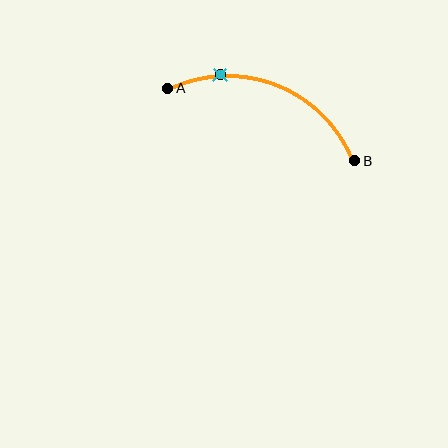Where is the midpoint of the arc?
The arc midpoint is the point on the curve farthest from the straight line joining A and B. It sits above that line.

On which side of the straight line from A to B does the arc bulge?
The arc bulges above the straight line connecting A and B.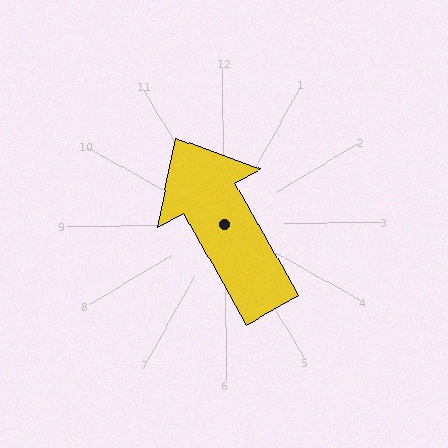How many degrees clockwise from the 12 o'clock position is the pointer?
Approximately 331 degrees.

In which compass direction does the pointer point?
Northwest.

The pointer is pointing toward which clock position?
Roughly 11 o'clock.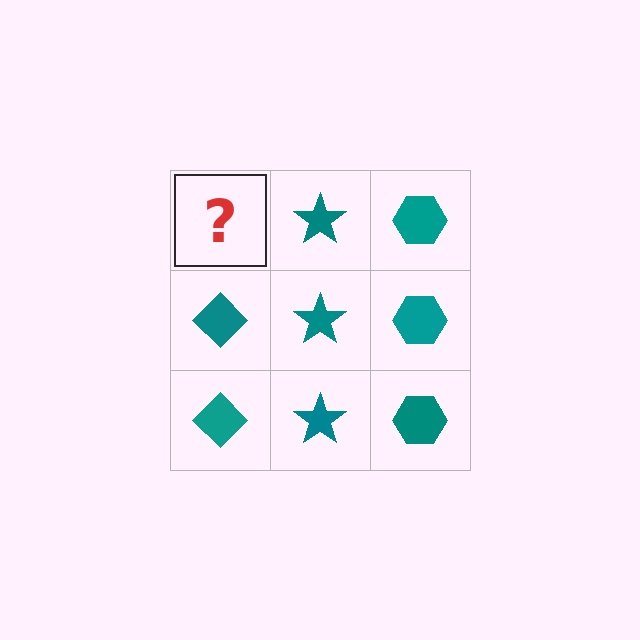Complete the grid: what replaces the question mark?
The question mark should be replaced with a teal diamond.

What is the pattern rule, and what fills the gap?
The rule is that each column has a consistent shape. The gap should be filled with a teal diamond.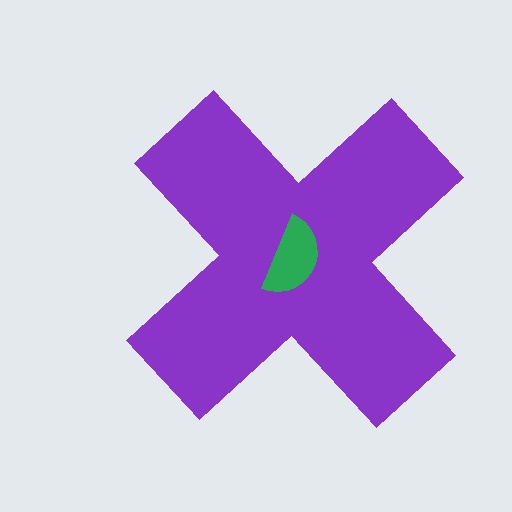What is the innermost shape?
The green semicircle.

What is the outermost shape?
The purple cross.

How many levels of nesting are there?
2.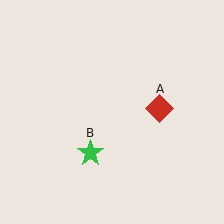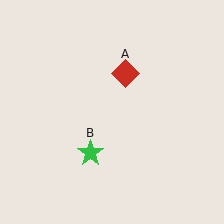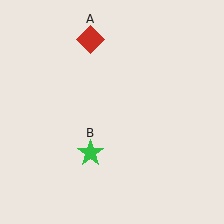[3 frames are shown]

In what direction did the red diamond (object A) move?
The red diamond (object A) moved up and to the left.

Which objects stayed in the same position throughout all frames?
Green star (object B) remained stationary.